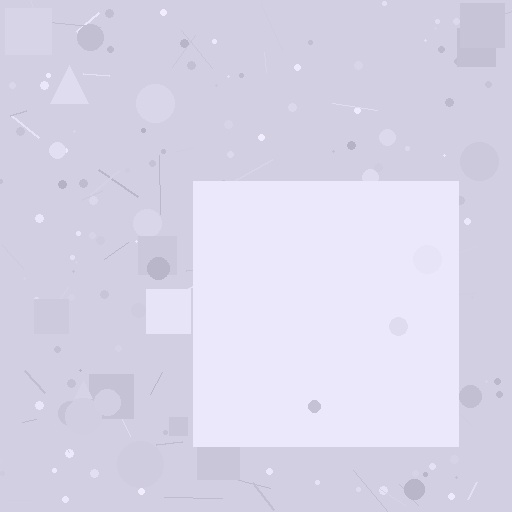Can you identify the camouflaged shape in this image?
The camouflaged shape is a square.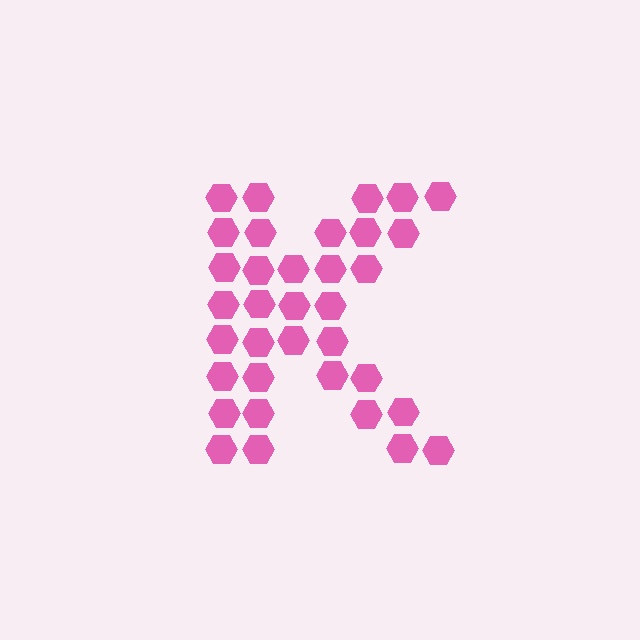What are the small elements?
The small elements are hexagons.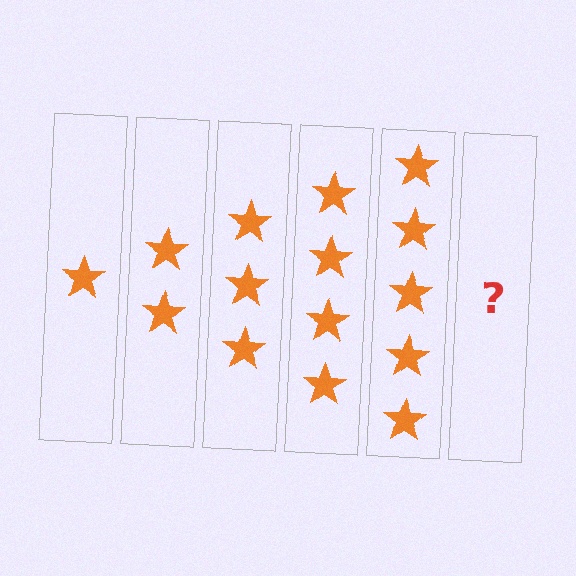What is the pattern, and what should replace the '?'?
The pattern is that each step adds one more star. The '?' should be 6 stars.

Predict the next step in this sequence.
The next step is 6 stars.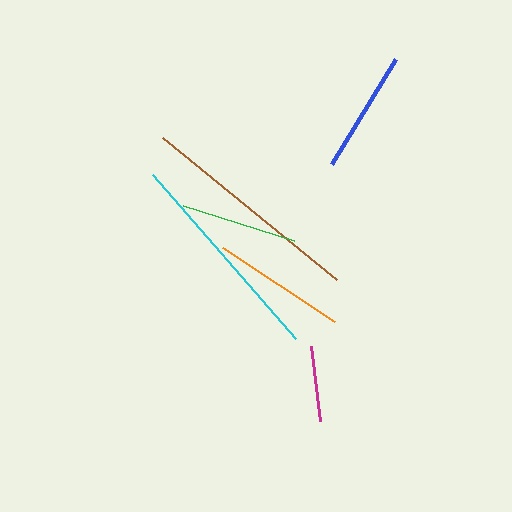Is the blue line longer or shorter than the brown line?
The brown line is longer than the blue line.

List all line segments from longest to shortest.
From longest to shortest: brown, cyan, orange, blue, green, magenta.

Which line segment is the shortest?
The magenta line is the shortest at approximately 76 pixels.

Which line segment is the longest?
The brown line is the longest at approximately 225 pixels.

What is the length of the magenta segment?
The magenta segment is approximately 76 pixels long.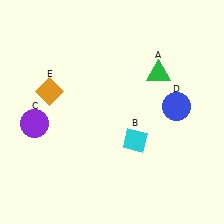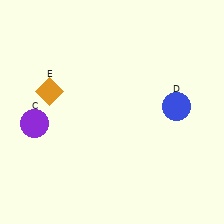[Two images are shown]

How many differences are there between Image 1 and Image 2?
There are 2 differences between the two images.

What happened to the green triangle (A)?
The green triangle (A) was removed in Image 2. It was in the top-right area of Image 1.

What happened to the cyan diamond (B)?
The cyan diamond (B) was removed in Image 2. It was in the bottom-right area of Image 1.